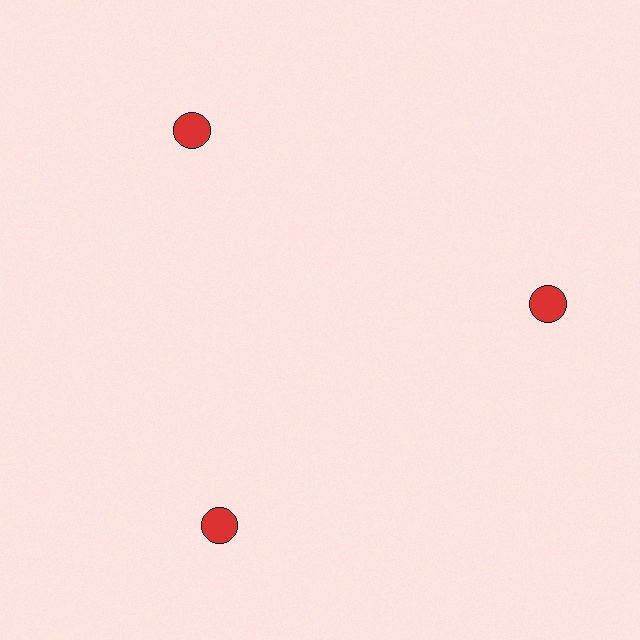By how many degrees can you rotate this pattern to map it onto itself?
The pattern maps onto itself every 120 degrees of rotation.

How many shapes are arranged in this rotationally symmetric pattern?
There are 3 shapes, arranged in 3 groups of 1.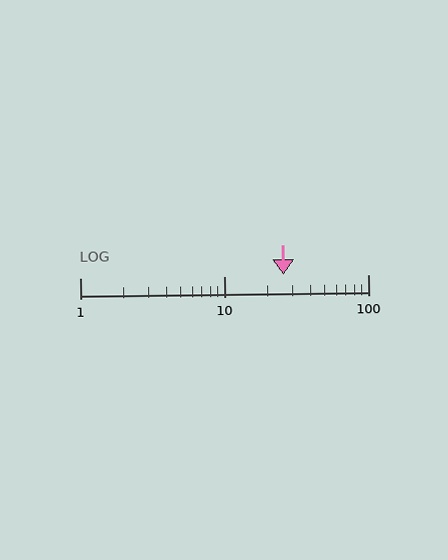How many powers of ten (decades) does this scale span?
The scale spans 2 decades, from 1 to 100.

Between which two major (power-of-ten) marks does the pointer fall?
The pointer is between 10 and 100.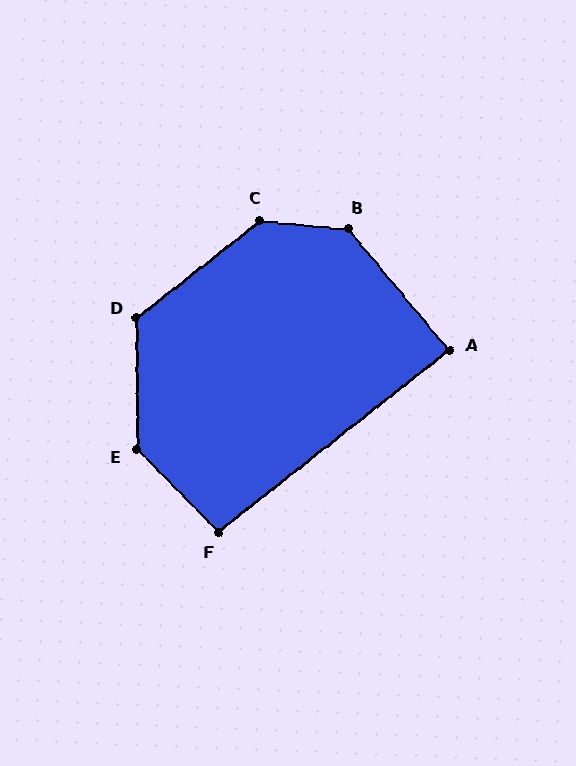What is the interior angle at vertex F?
Approximately 96 degrees (obtuse).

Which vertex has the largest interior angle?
C, at approximately 136 degrees.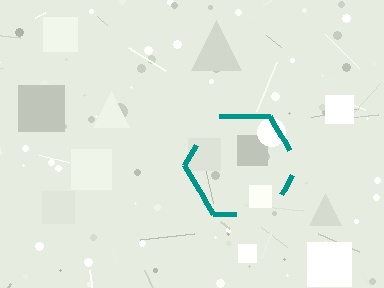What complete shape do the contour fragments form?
The contour fragments form a hexagon.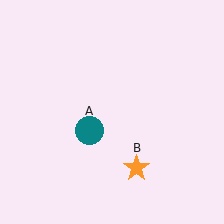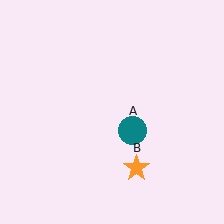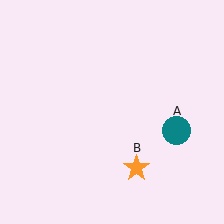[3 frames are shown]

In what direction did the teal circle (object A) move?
The teal circle (object A) moved right.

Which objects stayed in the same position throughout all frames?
Orange star (object B) remained stationary.